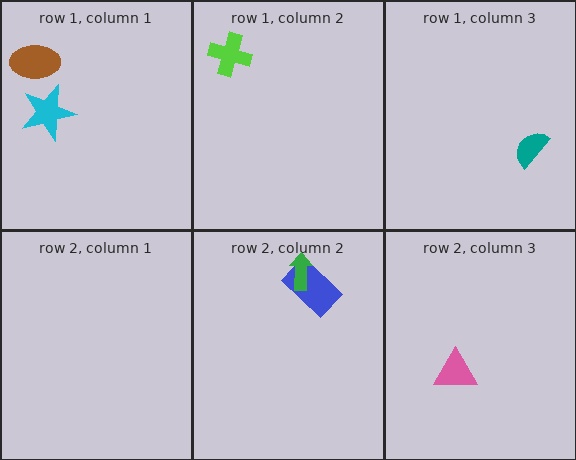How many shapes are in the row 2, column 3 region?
1.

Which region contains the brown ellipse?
The row 1, column 1 region.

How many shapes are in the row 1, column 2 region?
1.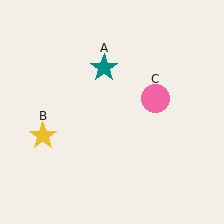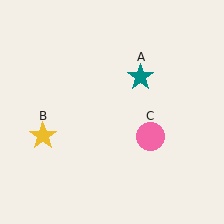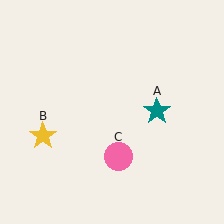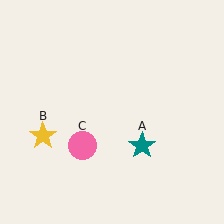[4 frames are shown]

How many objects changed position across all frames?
2 objects changed position: teal star (object A), pink circle (object C).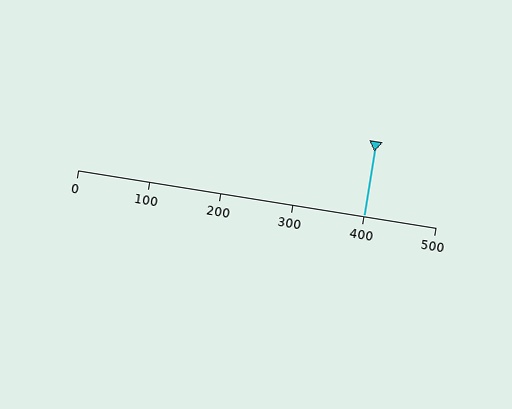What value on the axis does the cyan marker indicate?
The marker indicates approximately 400.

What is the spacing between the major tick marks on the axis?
The major ticks are spaced 100 apart.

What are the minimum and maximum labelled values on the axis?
The axis runs from 0 to 500.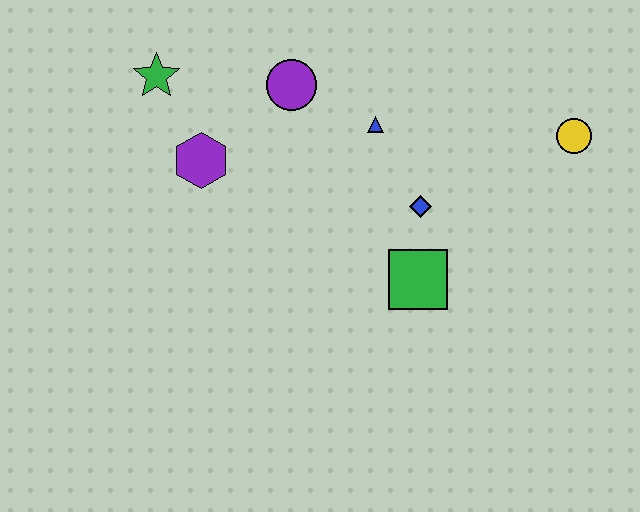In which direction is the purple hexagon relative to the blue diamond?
The purple hexagon is to the left of the blue diamond.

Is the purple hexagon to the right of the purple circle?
No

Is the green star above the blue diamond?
Yes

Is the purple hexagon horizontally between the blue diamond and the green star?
Yes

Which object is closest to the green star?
The purple hexagon is closest to the green star.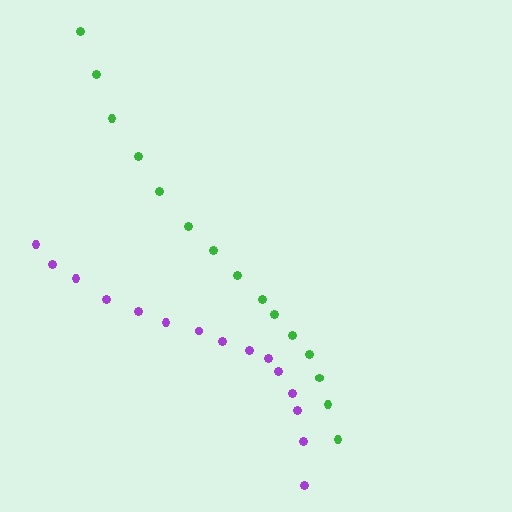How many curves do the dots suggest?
There are 2 distinct paths.